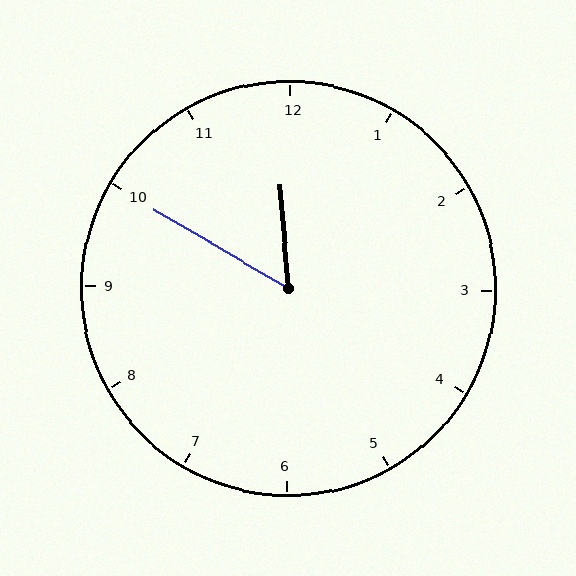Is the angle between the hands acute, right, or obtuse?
It is acute.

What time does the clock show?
11:50.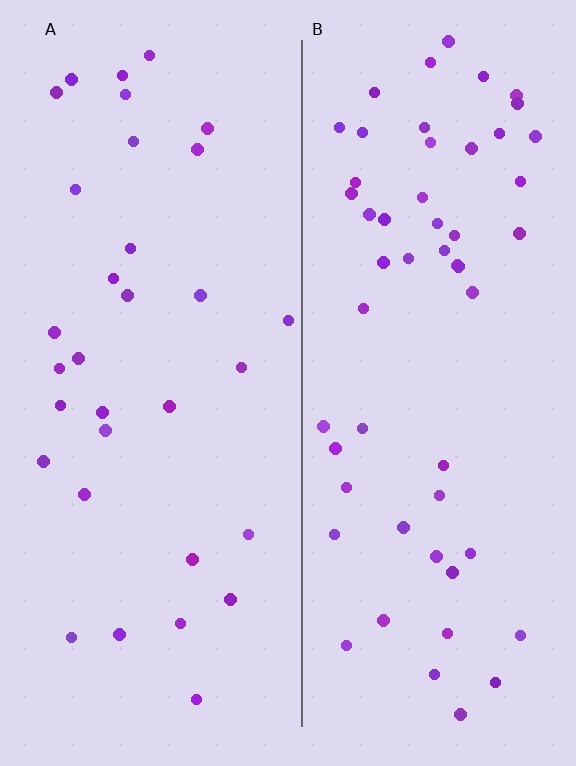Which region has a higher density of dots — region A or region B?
B (the right).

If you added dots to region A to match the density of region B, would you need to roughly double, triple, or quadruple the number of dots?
Approximately double.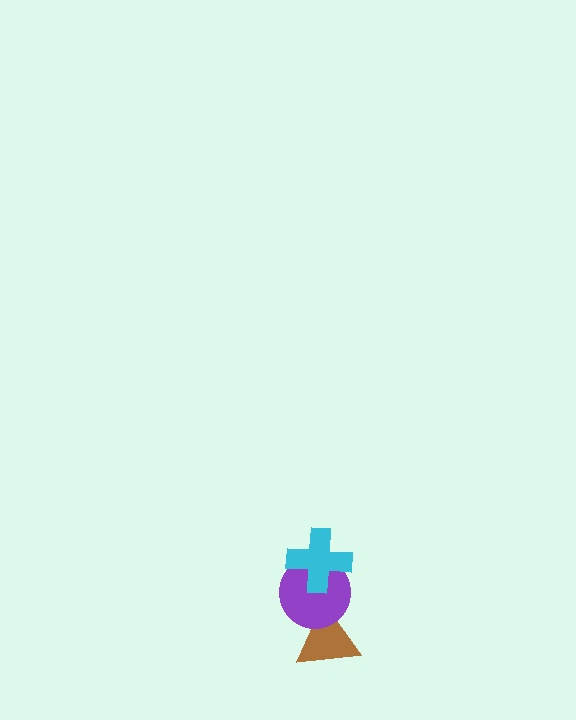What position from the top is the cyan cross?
The cyan cross is 1st from the top.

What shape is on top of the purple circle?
The cyan cross is on top of the purple circle.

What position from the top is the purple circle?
The purple circle is 2nd from the top.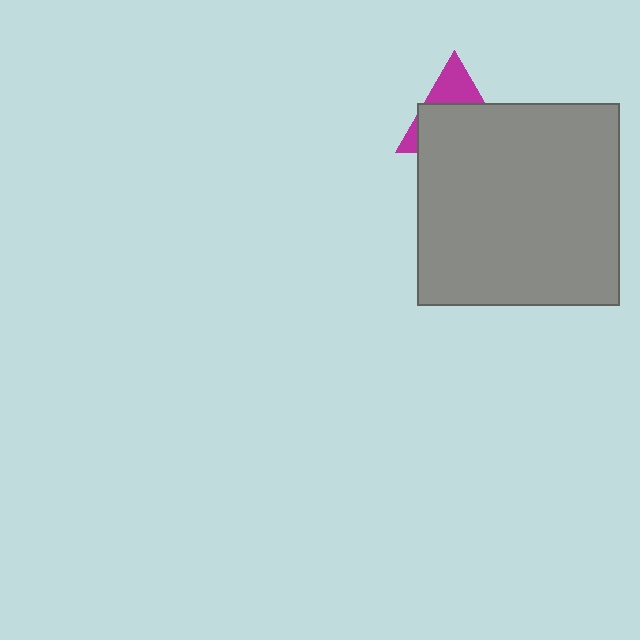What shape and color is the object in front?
The object in front is a gray square.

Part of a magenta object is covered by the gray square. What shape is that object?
It is a triangle.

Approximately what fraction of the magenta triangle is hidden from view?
Roughly 66% of the magenta triangle is hidden behind the gray square.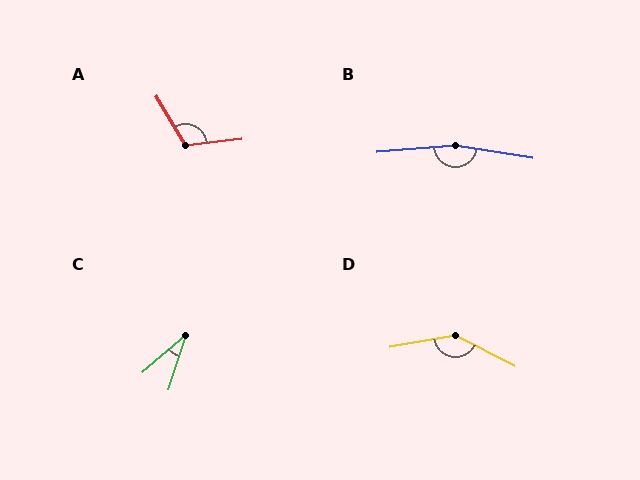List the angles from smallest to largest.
C (32°), A (114°), D (144°), B (166°).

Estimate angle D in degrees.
Approximately 144 degrees.